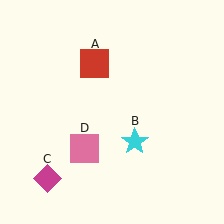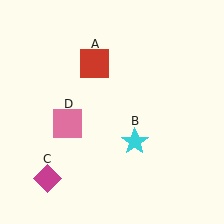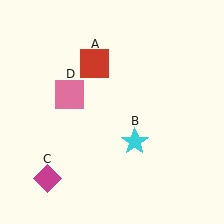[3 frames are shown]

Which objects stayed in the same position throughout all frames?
Red square (object A) and cyan star (object B) and magenta diamond (object C) remained stationary.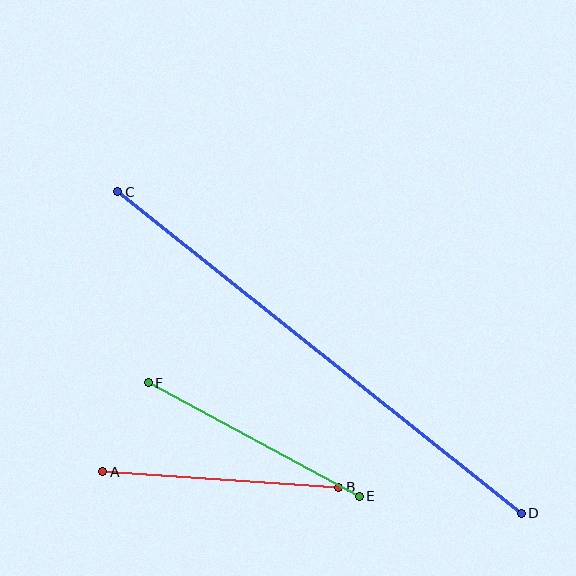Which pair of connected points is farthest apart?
Points C and D are farthest apart.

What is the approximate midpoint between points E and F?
The midpoint is at approximately (254, 440) pixels.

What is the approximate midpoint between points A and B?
The midpoint is at approximately (221, 479) pixels.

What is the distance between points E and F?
The distance is approximately 240 pixels.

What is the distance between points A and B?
The distance is approximately 237 pixels.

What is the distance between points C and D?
The distance is approximately 516 pixels.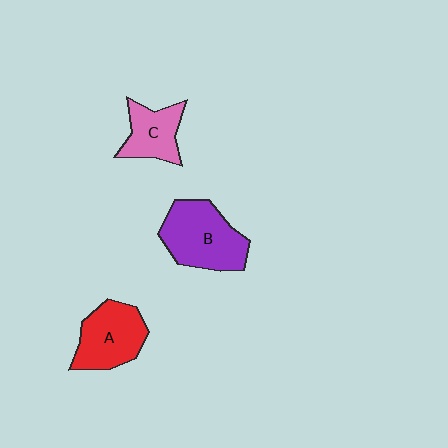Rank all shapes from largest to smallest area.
From largest to smallest: B (purple), A (red), C (pink).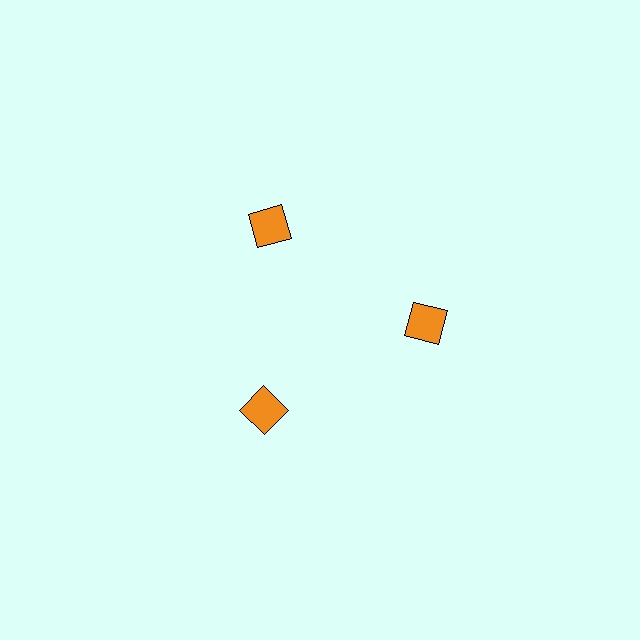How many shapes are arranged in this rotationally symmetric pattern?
There are 3 shapes, arranged in 3 groups of 1.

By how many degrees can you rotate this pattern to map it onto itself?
The pattern maps onto itself every 120 degrees of rotation.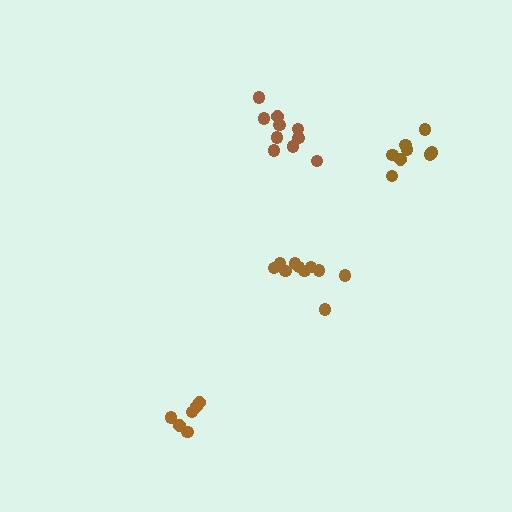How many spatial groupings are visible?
There are 4 spatial groupings.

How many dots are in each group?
Group 1: 8 dots, Group 2: 10 dots, Group 3: 10 dots, Group 4: 6 dots (34 total).